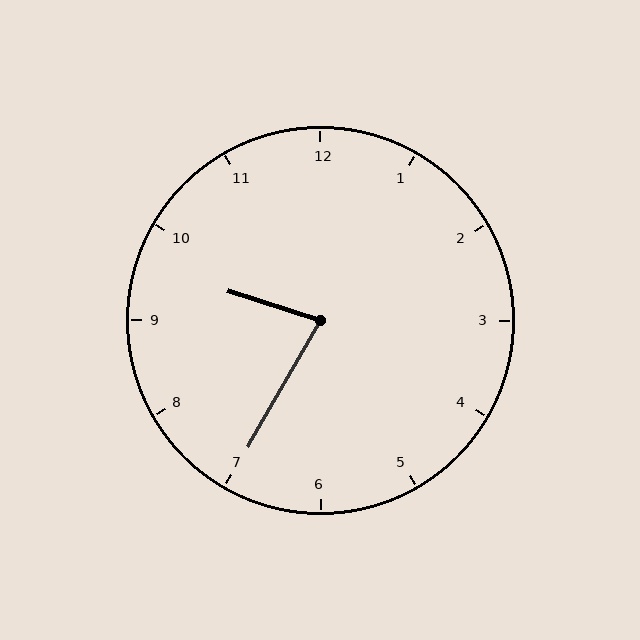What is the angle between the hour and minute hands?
Approximately 78 degrees.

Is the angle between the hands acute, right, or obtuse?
It is acute.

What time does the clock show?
9:35.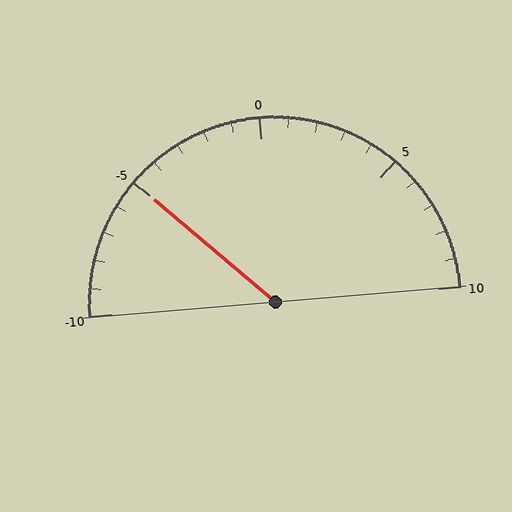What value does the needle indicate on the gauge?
The needle indicates approximately -5.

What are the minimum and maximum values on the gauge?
The gauge ranges from -10 to 10.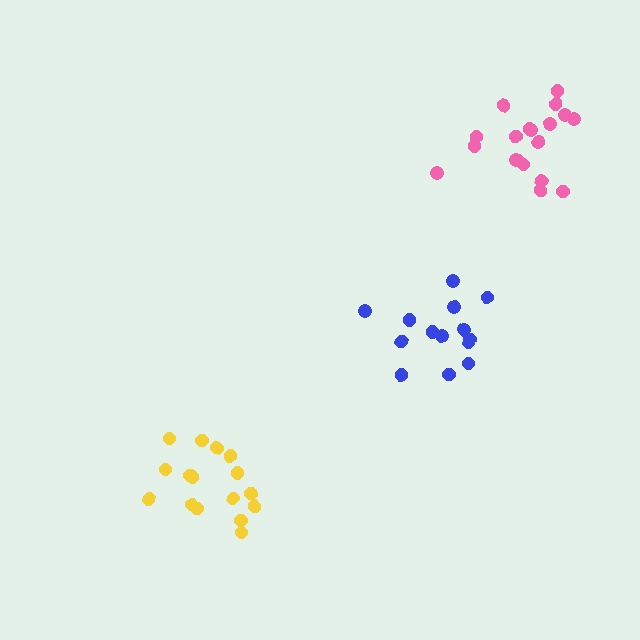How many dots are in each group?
Group 1: 19 dots, Group 2: 14 dots, Group 3: 16 dots (49 total).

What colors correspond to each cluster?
The clusters are colored: pink, blue, yellow.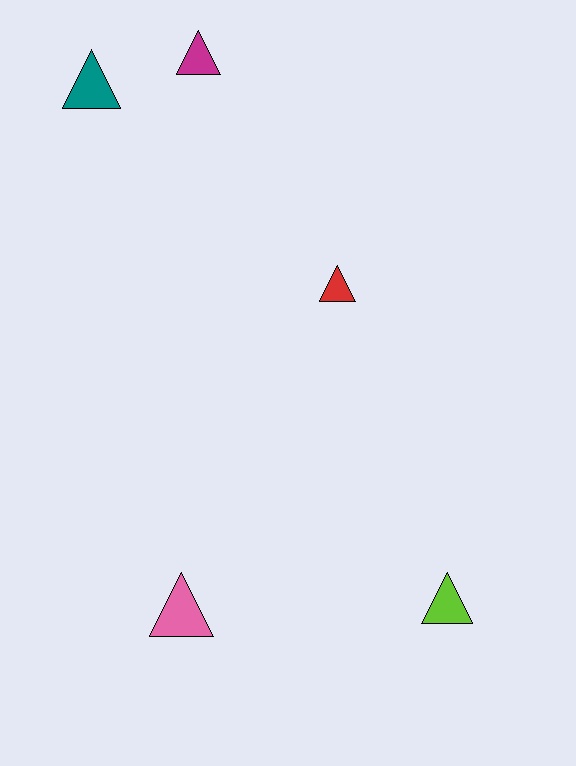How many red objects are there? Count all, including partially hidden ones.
There is 1 red object.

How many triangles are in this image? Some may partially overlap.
There are 5 triangles.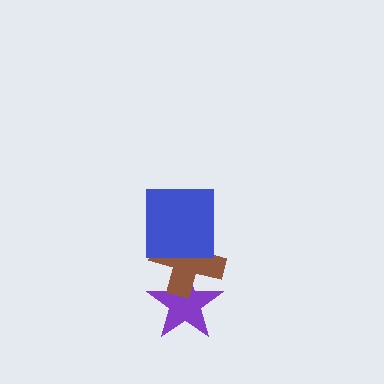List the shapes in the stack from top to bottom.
From top to bottom: the blue square, the brown cross, the purple star.